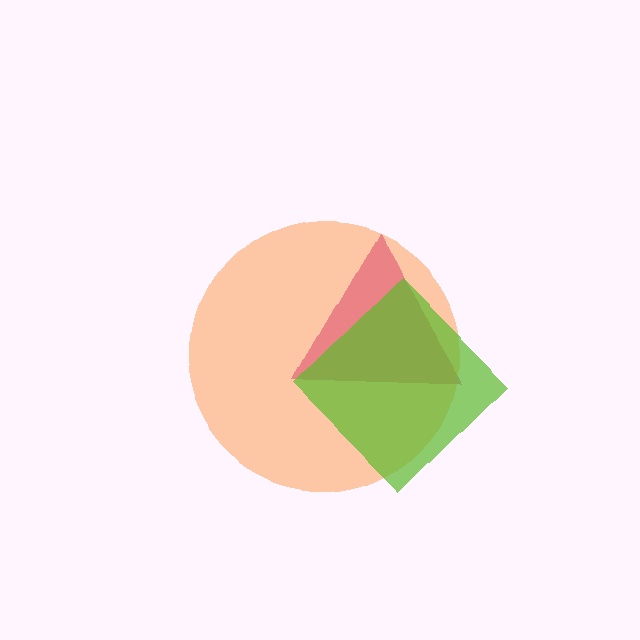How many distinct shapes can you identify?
There are 3 distinct shapes: a magenta triangle, an orange circle, a lime diamond.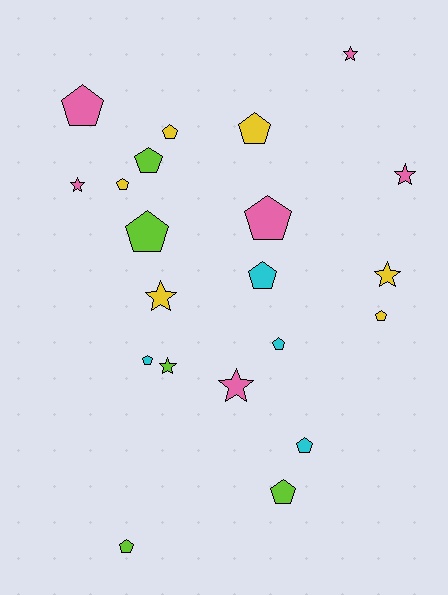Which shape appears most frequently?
Pentagon, with 14 objects.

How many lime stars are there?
There is 1 lime star.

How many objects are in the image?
There are 21 objects.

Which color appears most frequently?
Pink, with 6 objects.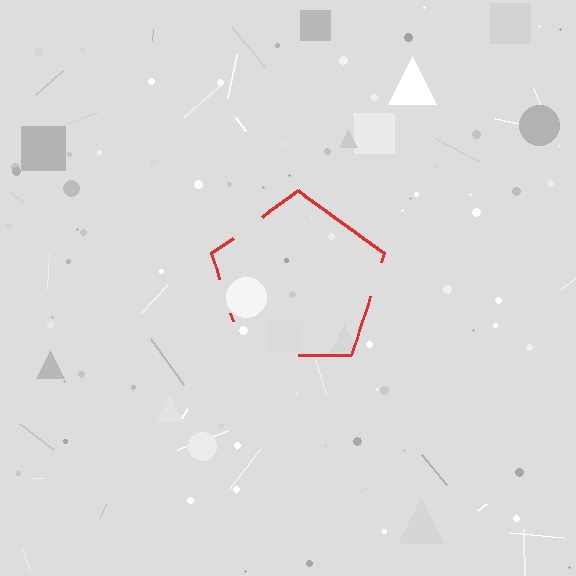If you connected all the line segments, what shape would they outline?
They would outline a pentagon.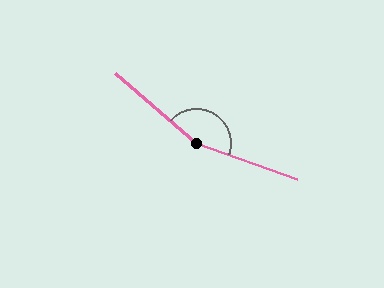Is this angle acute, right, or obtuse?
It is obtuse.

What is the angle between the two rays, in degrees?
Approximately 159 degrees.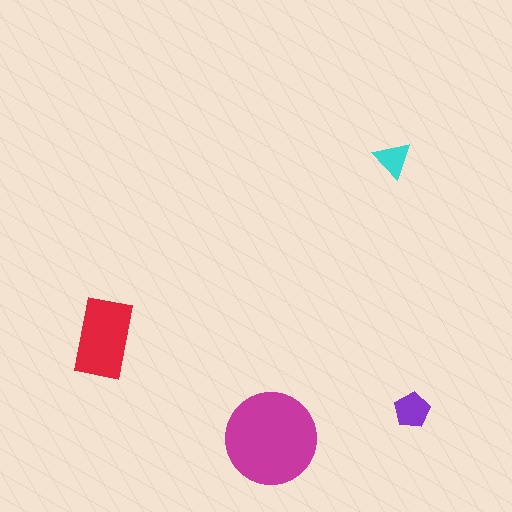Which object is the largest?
The magenta circle.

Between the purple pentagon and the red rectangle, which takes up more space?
The red rectangle.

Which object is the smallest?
The cyan triangle.